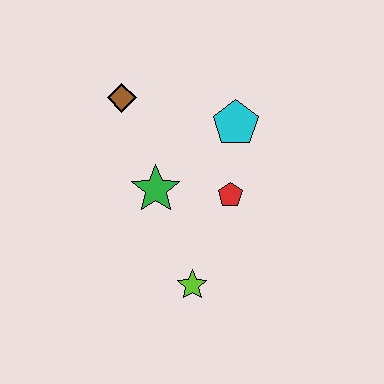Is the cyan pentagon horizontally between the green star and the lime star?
No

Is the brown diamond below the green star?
No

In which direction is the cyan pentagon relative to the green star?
The cyan pentagon is to the right of the green star.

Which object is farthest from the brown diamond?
The lime star is farthest from the brown diamond.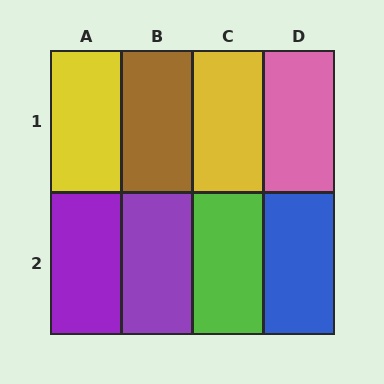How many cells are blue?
1 cell is blue.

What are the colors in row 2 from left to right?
Purple, purple, lime, blue.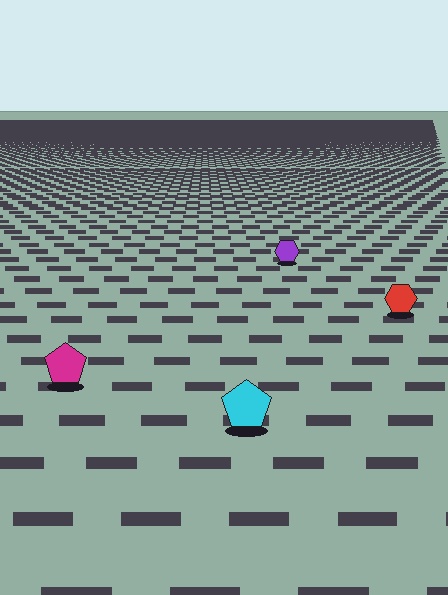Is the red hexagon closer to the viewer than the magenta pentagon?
No. The magenta pentagon is closer — you can tell from the texture gradient: the ground texture is coarser near it.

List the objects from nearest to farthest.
From nearest to farthest: the cyan pentagon, the magenta pentagon, the red hexagon, the purple hexagon.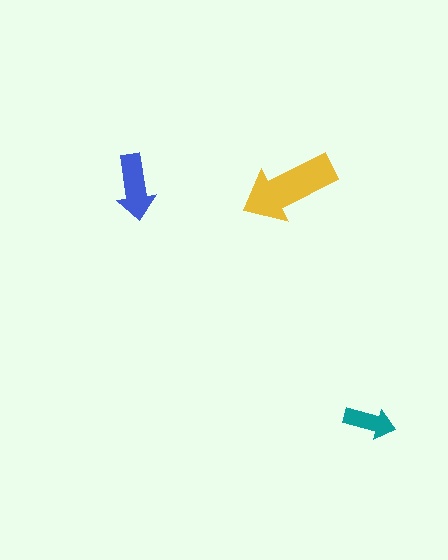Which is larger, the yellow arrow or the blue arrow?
The yellow one.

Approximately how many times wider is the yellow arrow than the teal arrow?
About 2 times wider.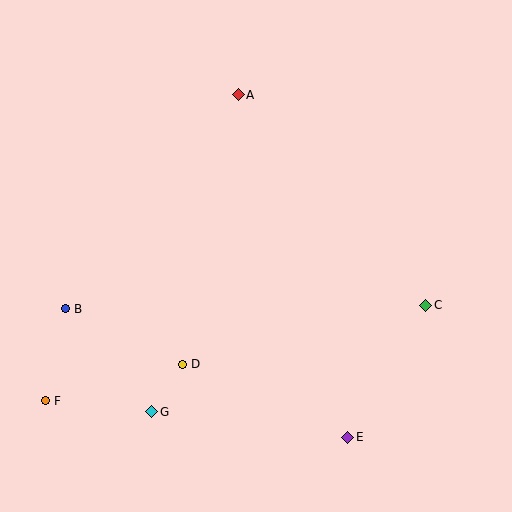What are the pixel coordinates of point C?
Point C is at (426, 305).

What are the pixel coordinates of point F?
Point F is at (46, 401).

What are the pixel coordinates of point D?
Point D is at (183, 364).